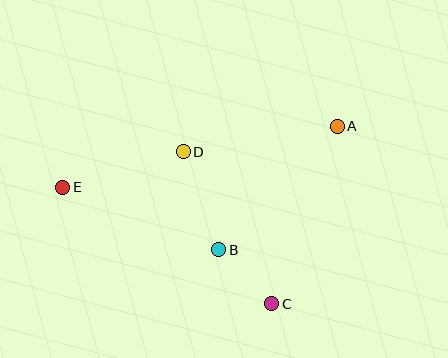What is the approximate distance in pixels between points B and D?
The distance between B and D is approximately 104 pixels.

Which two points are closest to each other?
Points B and C are closest to each other.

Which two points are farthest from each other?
Points A and E are farthest from each other.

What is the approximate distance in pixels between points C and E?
The distance between C and E is approximately 239 pixels.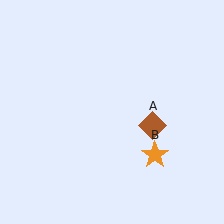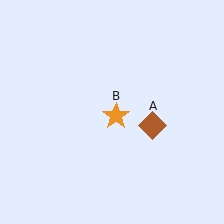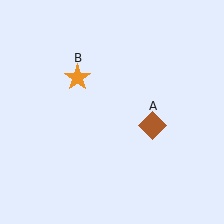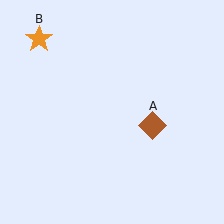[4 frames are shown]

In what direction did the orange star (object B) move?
The orange star (object B) moved up and to the left.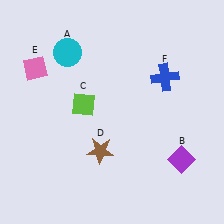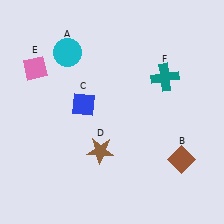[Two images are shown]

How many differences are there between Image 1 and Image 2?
There are 3 differences between the two images.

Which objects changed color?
B changed from purple to brown. C changed from lime to blue. F changed from blue to teal.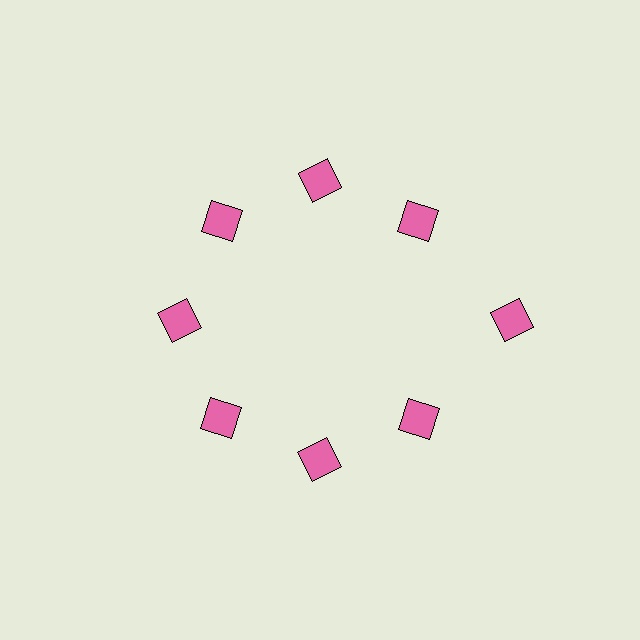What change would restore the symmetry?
The symmetry would be restored by moving it inward, back onto the ring so that all 8 squares sit at equal angles and equal distance from the center.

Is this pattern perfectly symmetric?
No. The 8 pink squares are arranged in a ring, but one element near the 3 o'clock position is pushed outward from the center, breaking the 8-fold rotational symmetry.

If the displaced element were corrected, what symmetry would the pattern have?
It would have 8-fold rotational symmetry — the pattern would map onto itself every 45 degrees.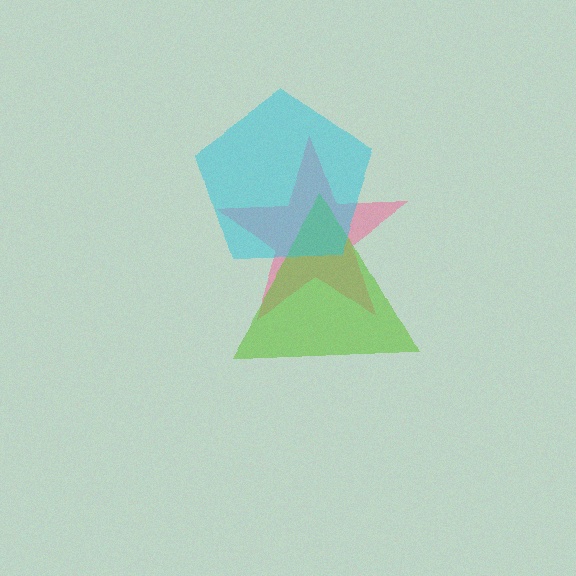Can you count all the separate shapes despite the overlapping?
Yes, there are 3 separate shapes.